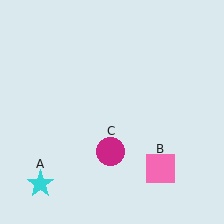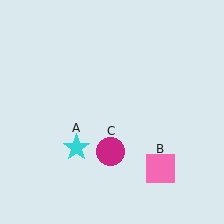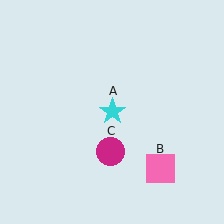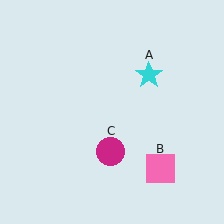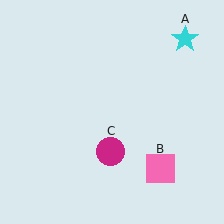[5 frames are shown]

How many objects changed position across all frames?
1 object changed position: cyan star (object A).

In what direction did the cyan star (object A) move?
The cyan star (object A) moved up and to the right.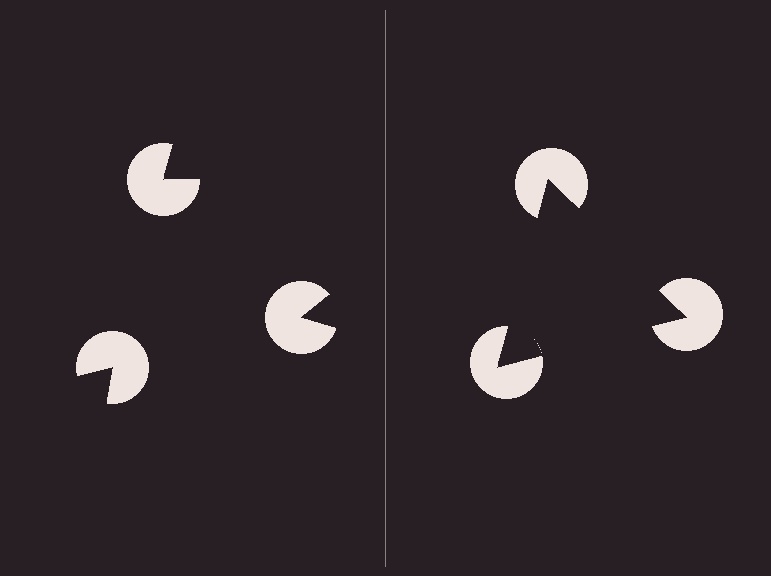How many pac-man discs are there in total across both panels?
6 — 3 on each side.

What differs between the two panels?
The pac-man discs are positioned identically on both sides; only the wedge orientations differ. On the right they align to a triangle; on the left they are misaligned.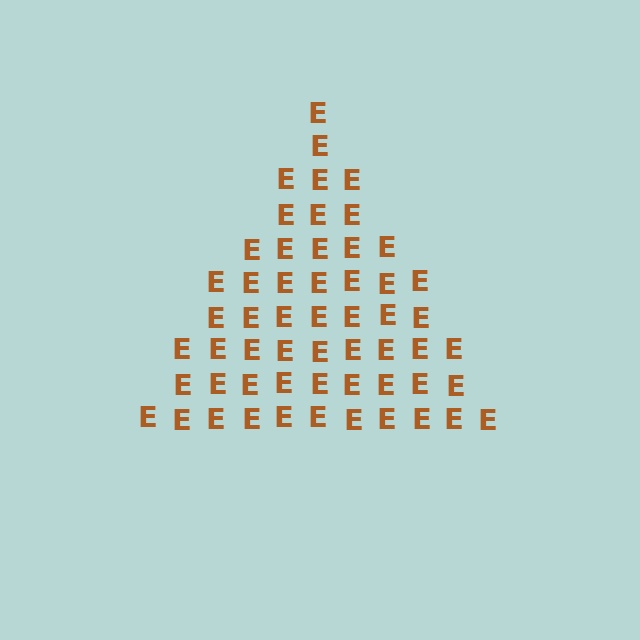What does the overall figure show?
The overall figure shows a triangle.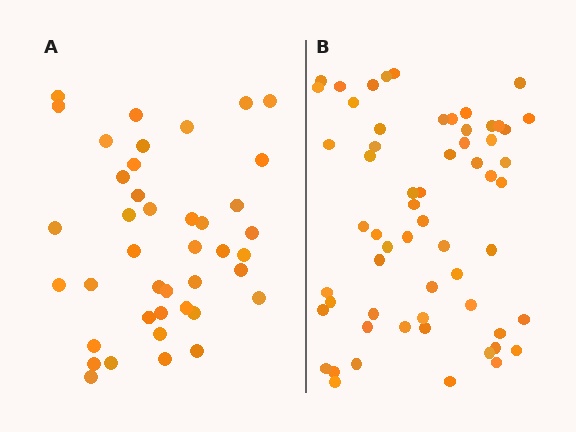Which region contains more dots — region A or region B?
Region B (the right region) has more dots.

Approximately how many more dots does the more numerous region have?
Region B has approximately 20 more dots than region A.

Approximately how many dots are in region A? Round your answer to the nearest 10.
About 40 dots. (The exact count is 41, which rounds to 40.)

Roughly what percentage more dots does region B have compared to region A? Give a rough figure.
About 45% more.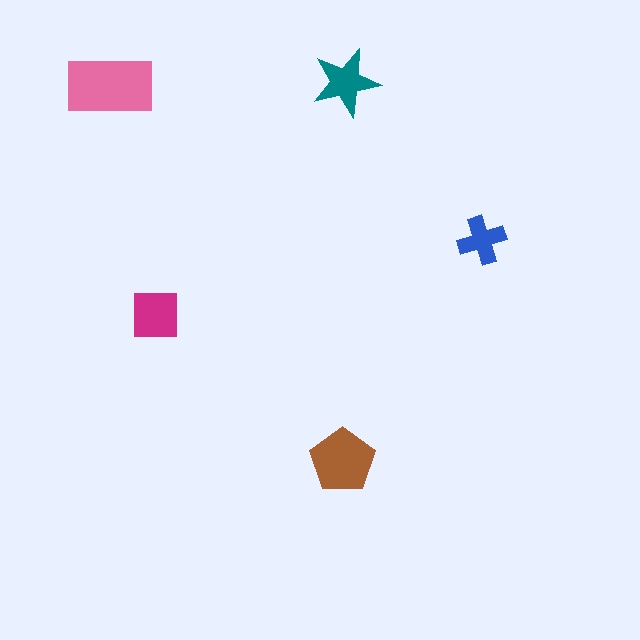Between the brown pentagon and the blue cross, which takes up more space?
The brown pentagon.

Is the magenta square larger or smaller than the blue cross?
Larger.